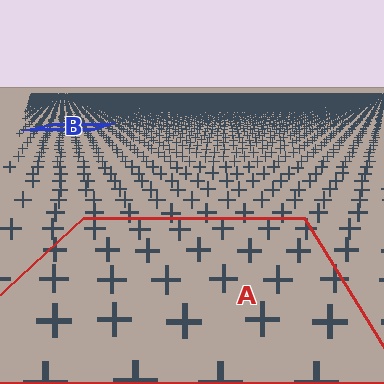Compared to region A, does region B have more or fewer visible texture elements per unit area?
Region B has more texture elements per unit area — they are packed more densely because it is farther away.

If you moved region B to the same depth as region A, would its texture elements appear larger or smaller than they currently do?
They would appear larger. At a closer depth, the same texture elements are projected at a bigger on-screen size.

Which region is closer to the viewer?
Region A is closer. The texture elements there are larger and more spread out.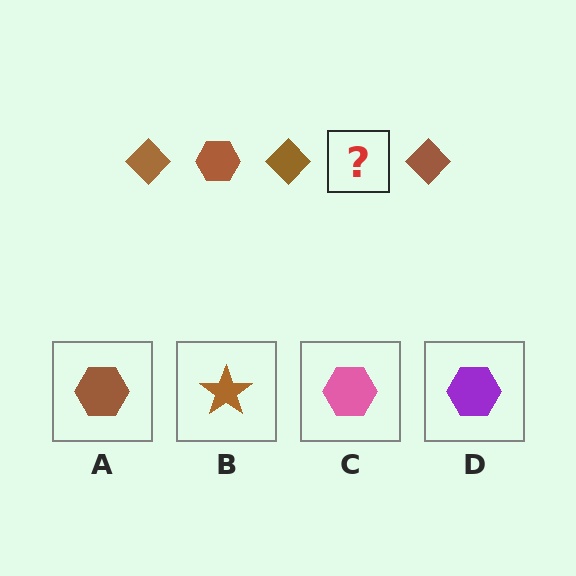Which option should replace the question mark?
Option A.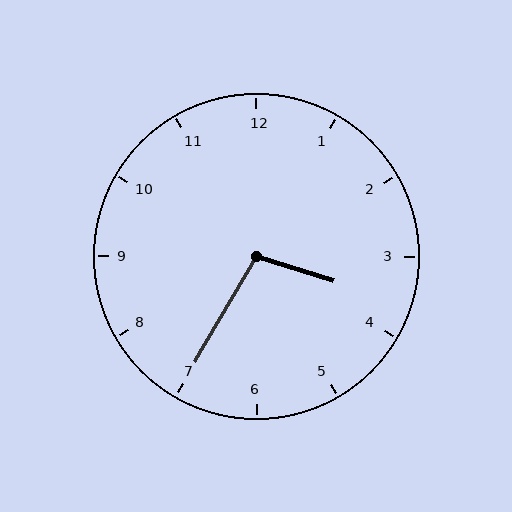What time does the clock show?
3:35.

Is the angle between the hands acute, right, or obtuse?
It is obtuse.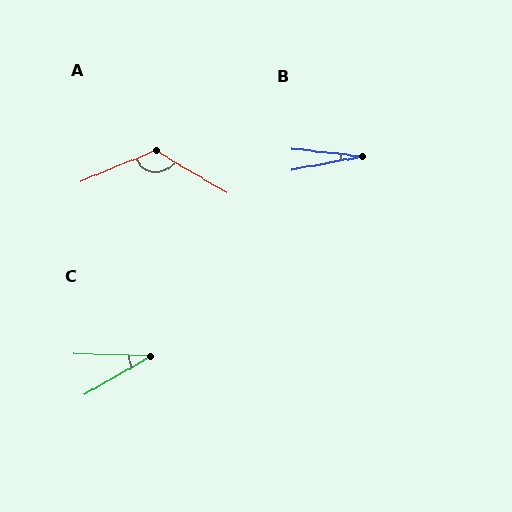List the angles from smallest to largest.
B (17°), C (32°), A (127°).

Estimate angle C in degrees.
Approximately 32 degrees.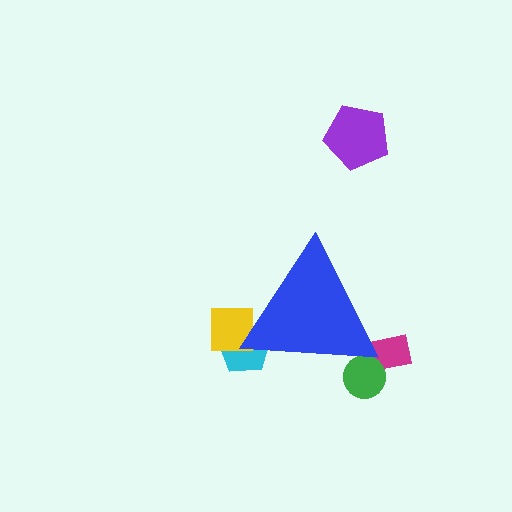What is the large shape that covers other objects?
A blue triangle.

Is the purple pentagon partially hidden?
No, the purple pentagon is fully visible.